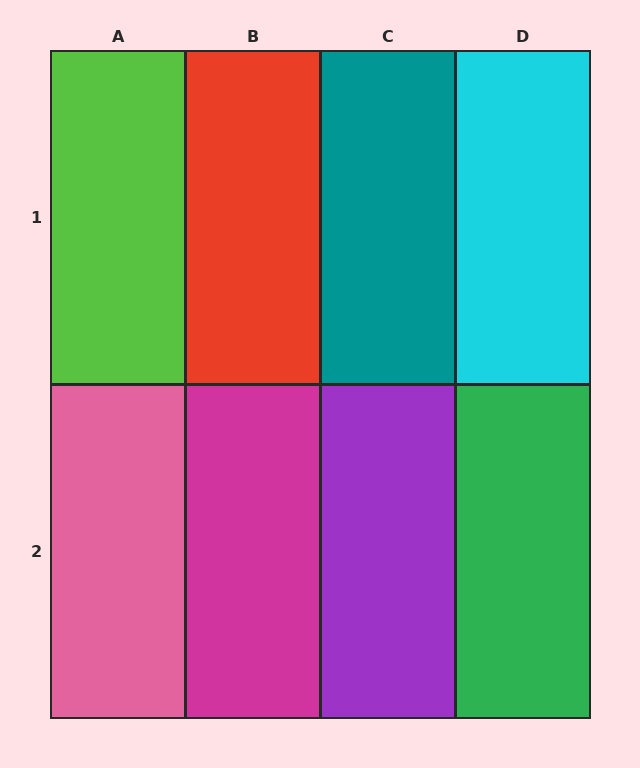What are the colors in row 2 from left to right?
Pink, magenta, purple, green.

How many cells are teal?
1 cell is teal.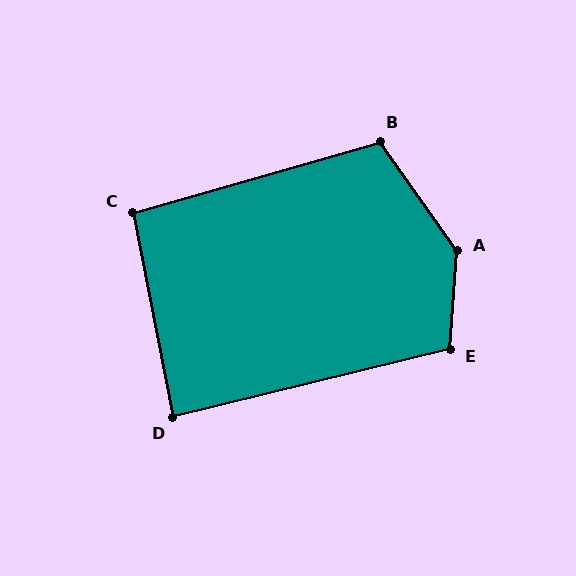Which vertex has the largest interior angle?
A, at approximately 141 degrees.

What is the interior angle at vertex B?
Approximately 109 degrees (obtuse).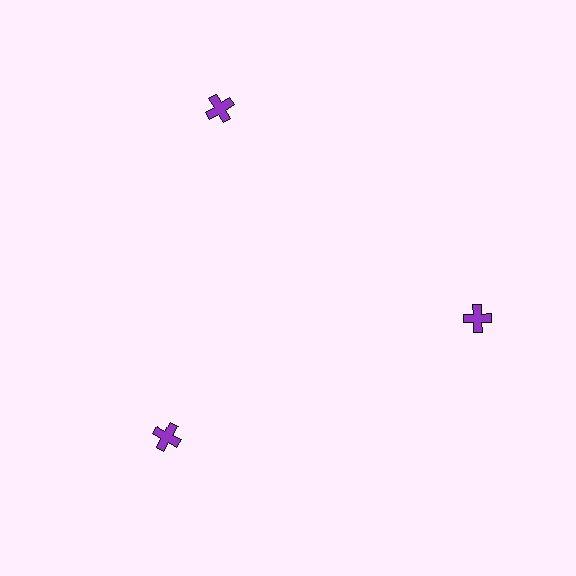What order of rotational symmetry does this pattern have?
This pattern has 3-fold rotational symmetry.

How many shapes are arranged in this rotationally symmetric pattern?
There are 3 shapes, arranged in 3 groups of 1.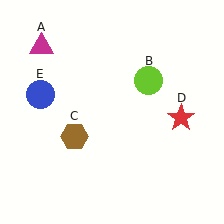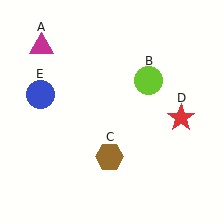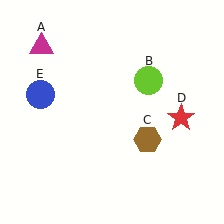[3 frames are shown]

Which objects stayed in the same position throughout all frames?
Magenta triangle (object A) and lime circle (object B) and red star (object D) and blue circle (object E) remained stationary.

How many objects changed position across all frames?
1 object changed position: brown hexagon (object C).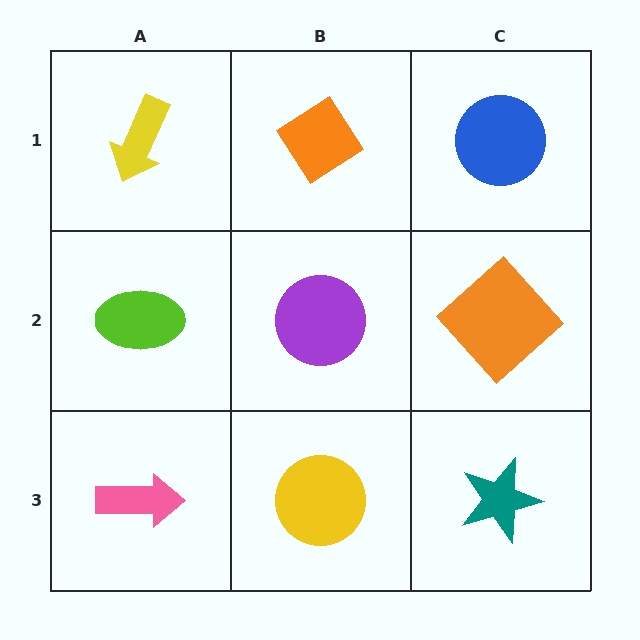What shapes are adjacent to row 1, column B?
A purple circle (row 2, column B), a yellow arrow (row 1, column A), a blue circle (row 1, column C).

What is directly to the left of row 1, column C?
An orange diamond.